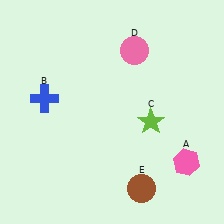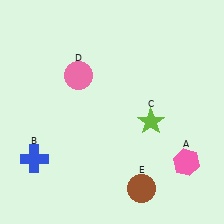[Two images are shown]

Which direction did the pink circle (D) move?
The pink circle (D) moved left.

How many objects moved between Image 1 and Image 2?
2 objects moved between the two images.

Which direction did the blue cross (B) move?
The blue cross (B) moved down.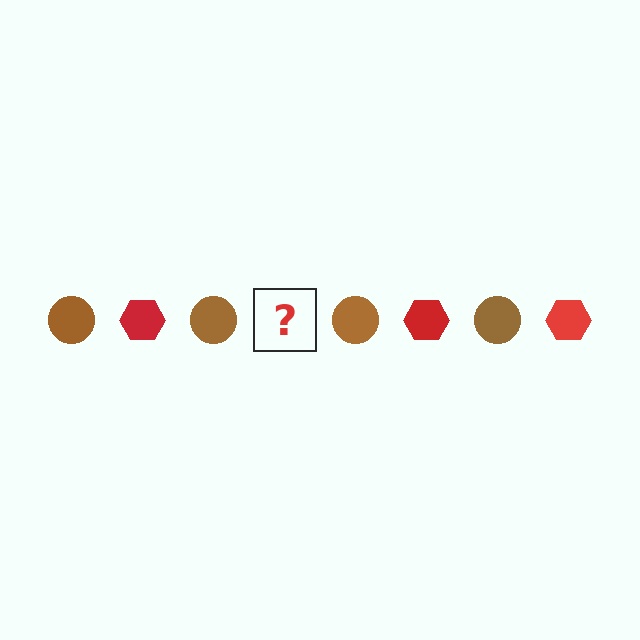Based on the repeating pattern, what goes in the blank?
The blank should be a red hexagon.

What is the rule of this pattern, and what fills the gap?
The rule is that the pattern alternates between brown circle and red hexagon. The gap should be filled with a red hexagon.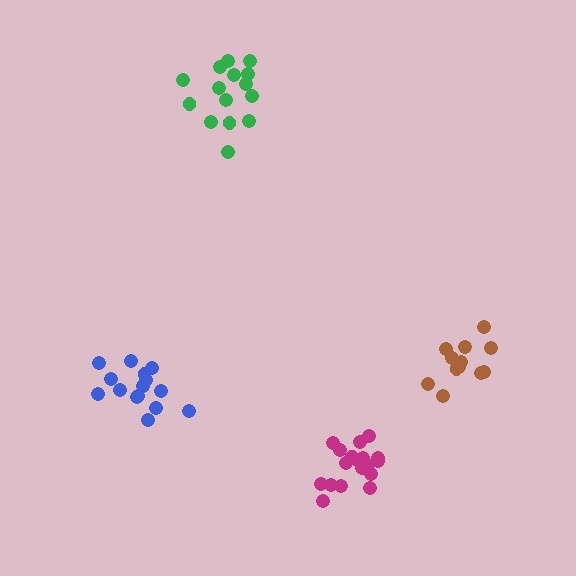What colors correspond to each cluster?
The clusters are colored: green, blue, magenta, brown.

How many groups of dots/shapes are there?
There are 4 groups.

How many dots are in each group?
Group 1: 15 dots, Group 2: 15 dots, Group 3: 18 dots, Group 4: 12 dots (60 total).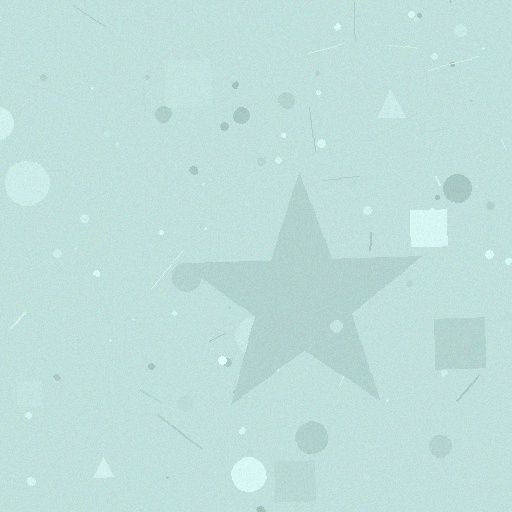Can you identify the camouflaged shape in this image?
The camouflaged shape is a star.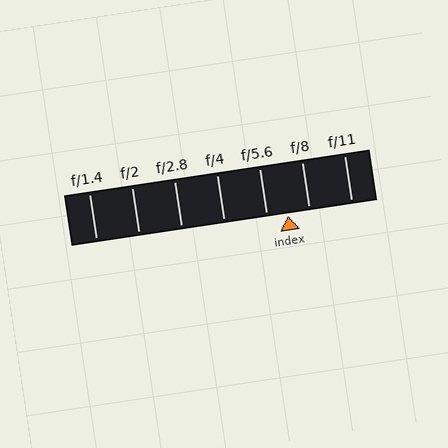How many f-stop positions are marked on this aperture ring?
There are 7 f-stop positions marked.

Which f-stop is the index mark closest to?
The index mark is closest to f/8.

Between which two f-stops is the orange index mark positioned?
The index mark is between f/5.6 and f/8.